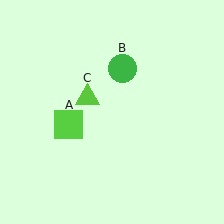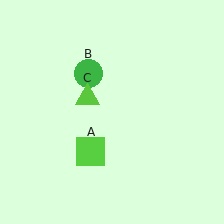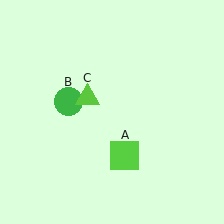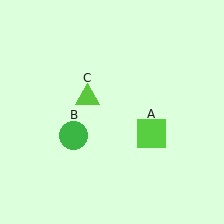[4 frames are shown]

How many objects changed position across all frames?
2 objects changed position: lime square (object A), green circle (object B).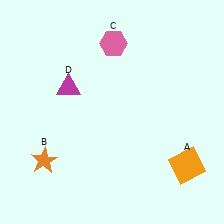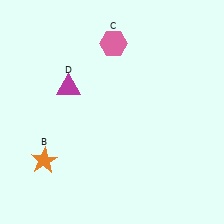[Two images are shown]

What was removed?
The orange square (A) was removed in Image 2.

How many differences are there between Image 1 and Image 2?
There is 1 difference between the two images.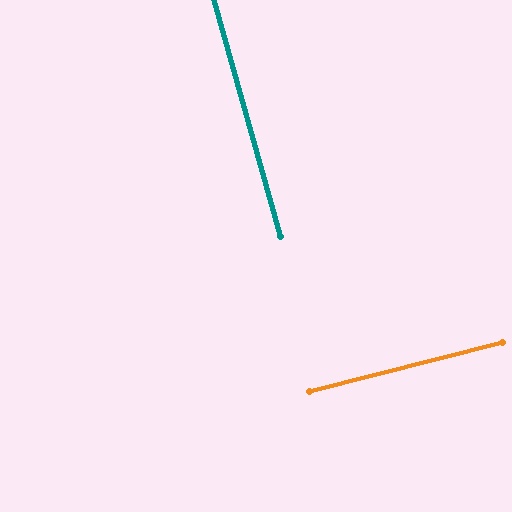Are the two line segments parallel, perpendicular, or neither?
Perpendicular — they meet at approximately 89°.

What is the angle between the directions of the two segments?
Approximately 89 degrees.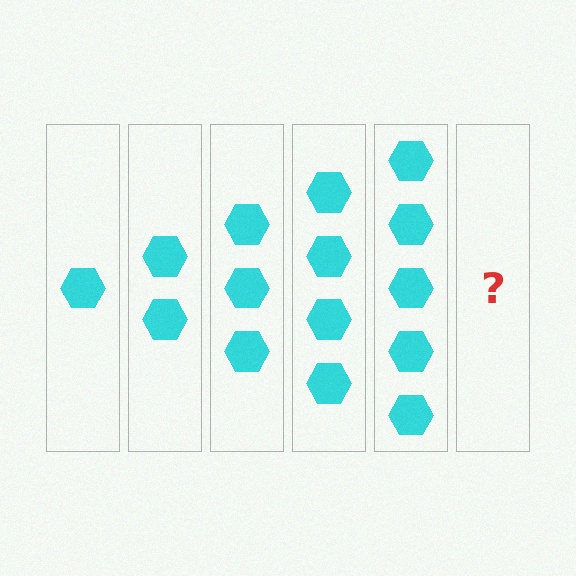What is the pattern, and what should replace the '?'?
The pattern is that each step adds one more hexagon. The '?' should be 6 hexagons.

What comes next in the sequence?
The next element should be 6 hexagons.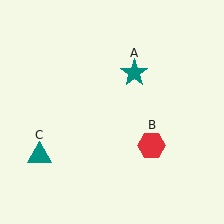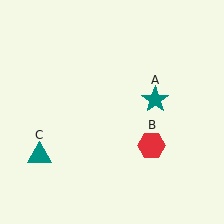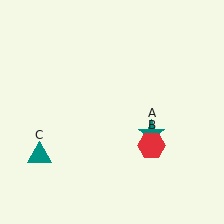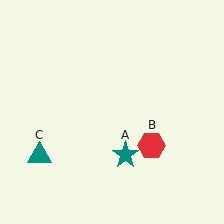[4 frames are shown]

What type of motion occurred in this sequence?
The teal star (object A) rotated clockwise around the center of the scene.